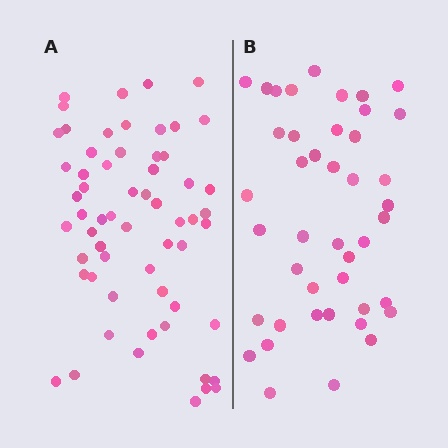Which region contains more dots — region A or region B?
Region A (the left region) has more dots.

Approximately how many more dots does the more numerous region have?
Region A has approximately 15 more dots than region B.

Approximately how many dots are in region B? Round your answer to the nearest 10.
About 40 dots. (The exact count is 43, which rounds to 40.)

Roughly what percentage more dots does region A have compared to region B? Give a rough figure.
About 40% more.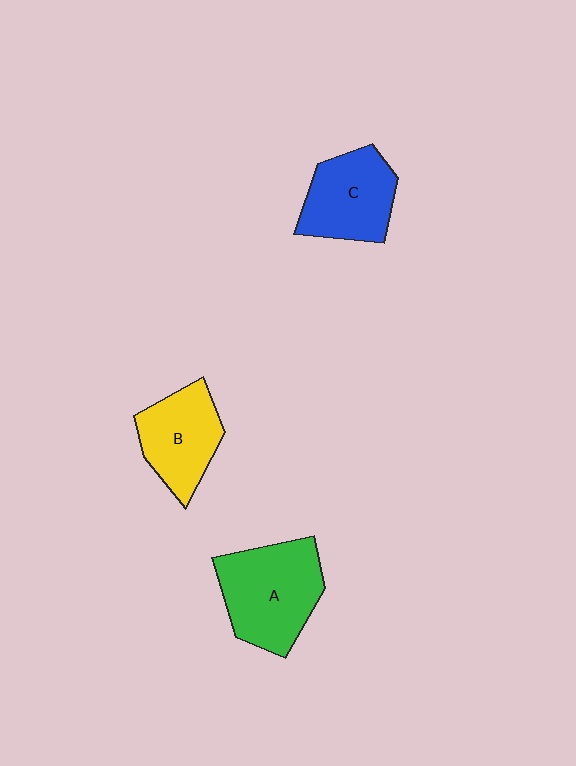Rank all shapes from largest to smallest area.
From largest to smallest: A (green), C (blue), B (yellow).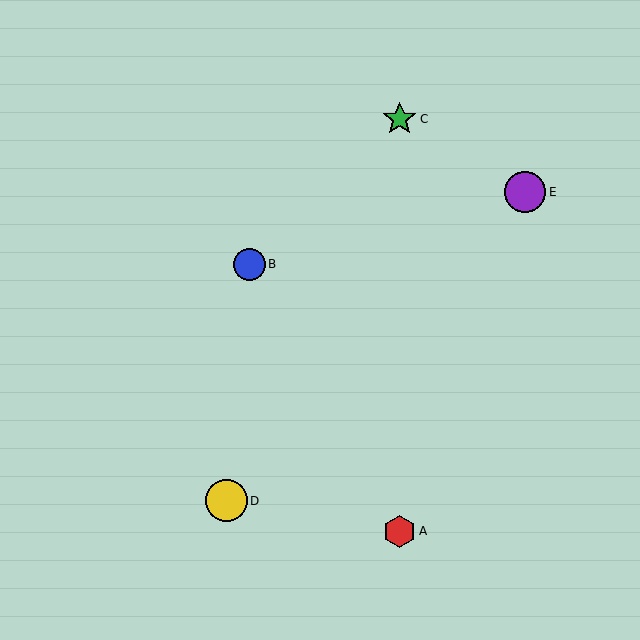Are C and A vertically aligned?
Yes, both are at x≈400.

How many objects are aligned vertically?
2 objects (A, C) are aligned vertically.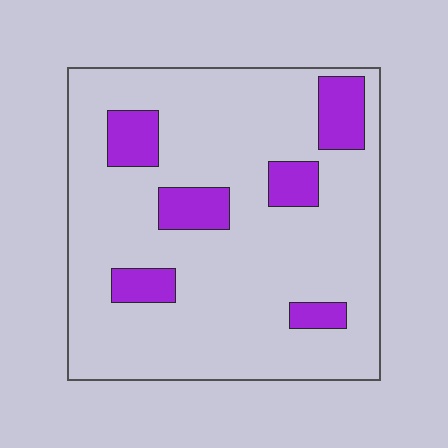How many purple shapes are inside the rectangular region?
6.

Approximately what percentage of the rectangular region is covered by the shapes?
Approximately 15%.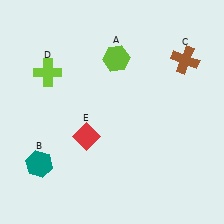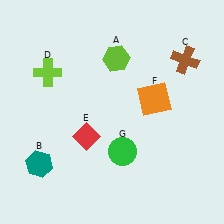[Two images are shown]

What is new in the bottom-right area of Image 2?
A green circle (G) was added in the bottom-right area of Image 2.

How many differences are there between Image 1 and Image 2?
There are 2 differences between the two images.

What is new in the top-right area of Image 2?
An orange square (F) was added in the top-right area of Image 2.